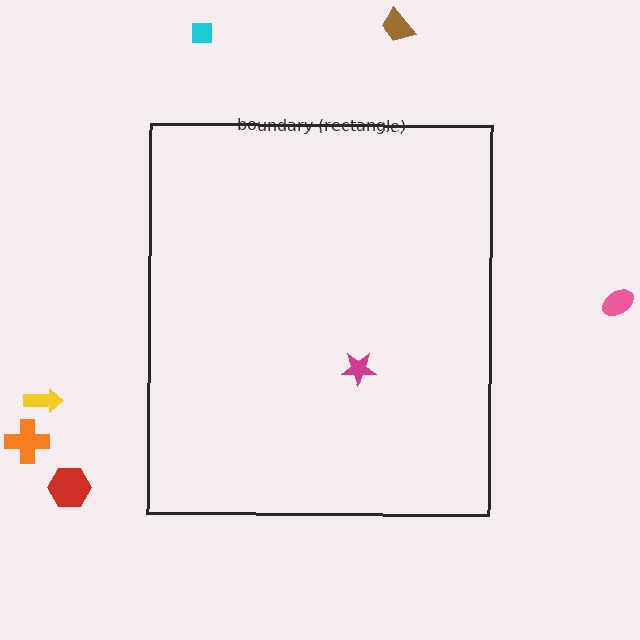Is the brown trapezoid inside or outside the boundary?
Outside.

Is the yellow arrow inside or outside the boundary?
Outside.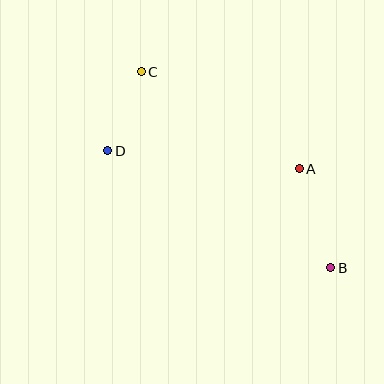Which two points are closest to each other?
Points C and D are closest to each other.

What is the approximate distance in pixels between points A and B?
The distance between A and B is approximately 104 pixels.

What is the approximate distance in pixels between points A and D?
The distance between A and D is approximately 193 pixels.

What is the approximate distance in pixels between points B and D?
The distance between B and D is approximately 252 pixels.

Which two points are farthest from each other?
Points B and C are farthest from each other.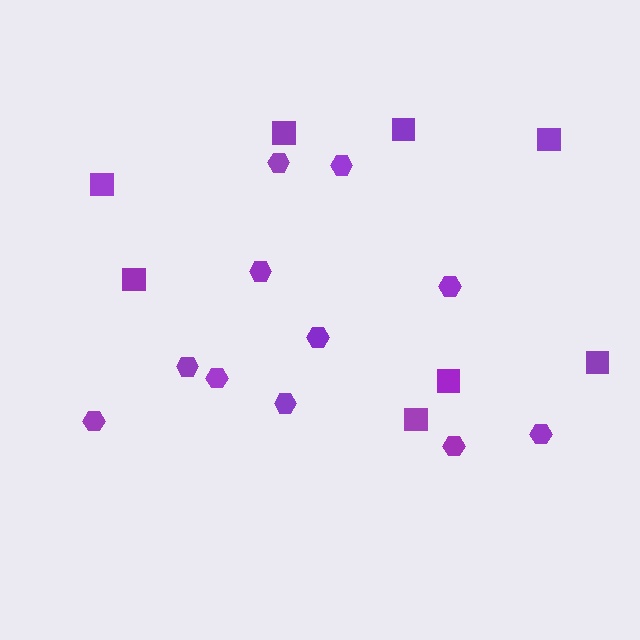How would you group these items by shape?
There are 2 groups: one group of hexagons (11) and one group of squares (8).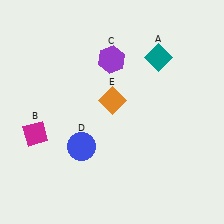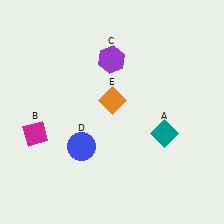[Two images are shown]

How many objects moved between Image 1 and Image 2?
1 object moved between the two images.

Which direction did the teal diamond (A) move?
The teal diamond (A) moved down.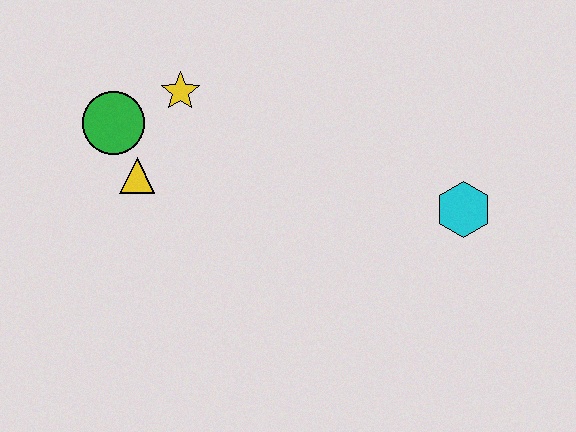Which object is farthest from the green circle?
The cyan hexagon is farthest from the green circle.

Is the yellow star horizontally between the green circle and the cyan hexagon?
Yes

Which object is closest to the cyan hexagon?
The yellow star is closest to the cyan hexagon.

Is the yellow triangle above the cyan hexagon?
Yes